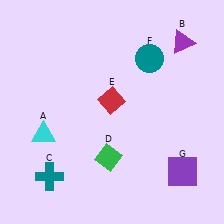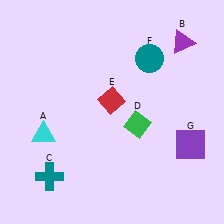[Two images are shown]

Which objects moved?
The objects that moved are: the green diamond (D), the purple square (G).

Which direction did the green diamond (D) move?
The green diamond (D) moved up.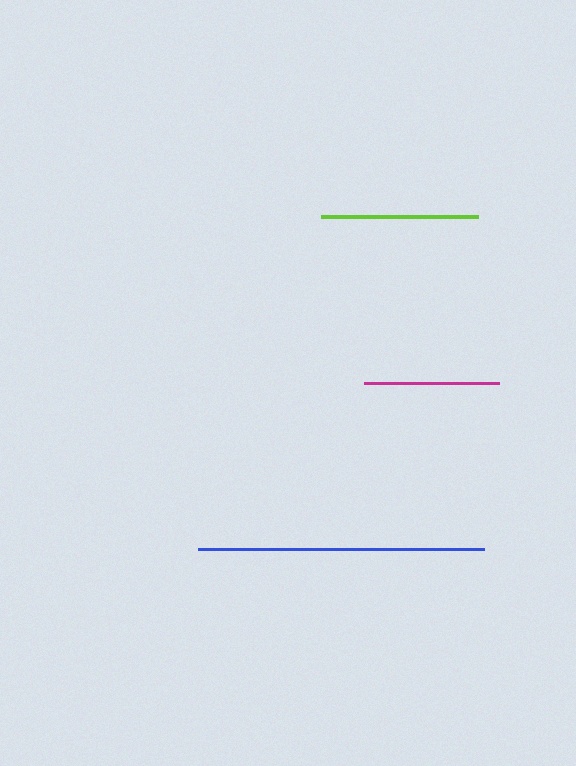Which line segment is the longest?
The blue line is the longest at approximately 287 pixels.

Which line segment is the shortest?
The magenta line is the shortest at approximately 135 pixels.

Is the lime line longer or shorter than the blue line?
The blue line is longer than the lime line.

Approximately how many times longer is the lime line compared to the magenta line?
The lime line is approximately 1.2 times the length of the magenta line.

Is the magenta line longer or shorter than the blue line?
The blue line is longer than the magenta line.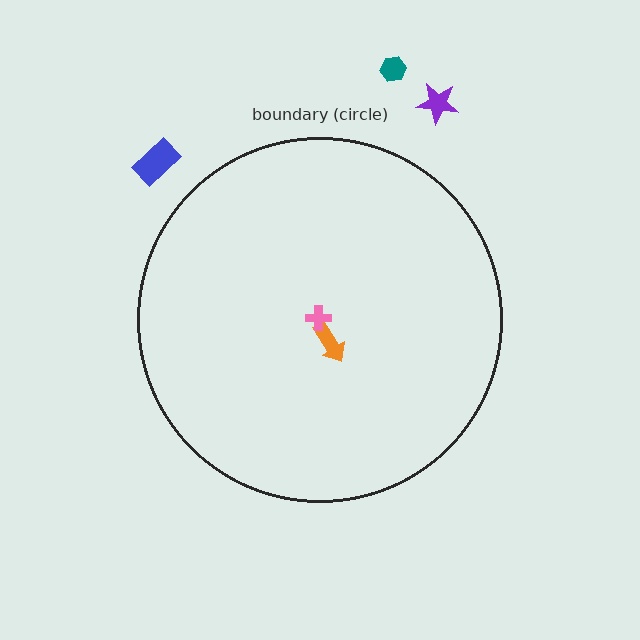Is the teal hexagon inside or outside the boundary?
Outside.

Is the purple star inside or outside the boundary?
Outside.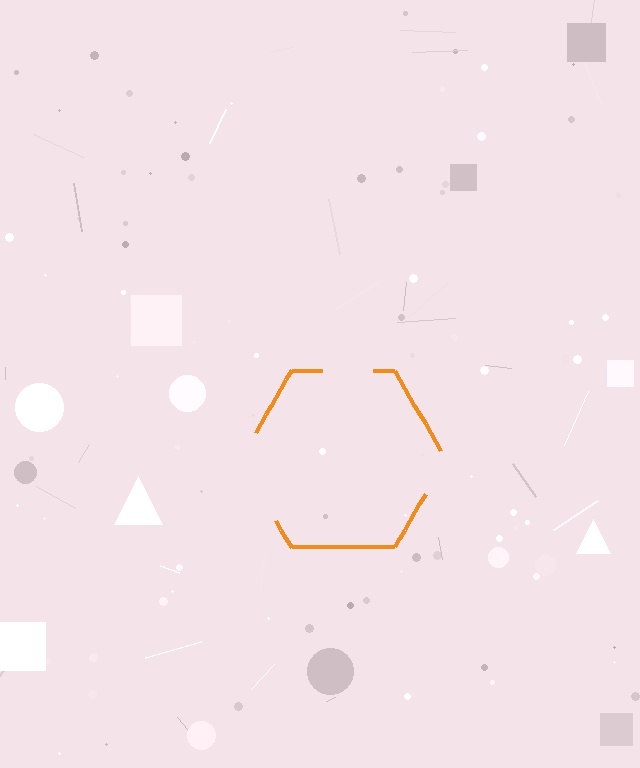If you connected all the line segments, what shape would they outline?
They would outline a hexagon.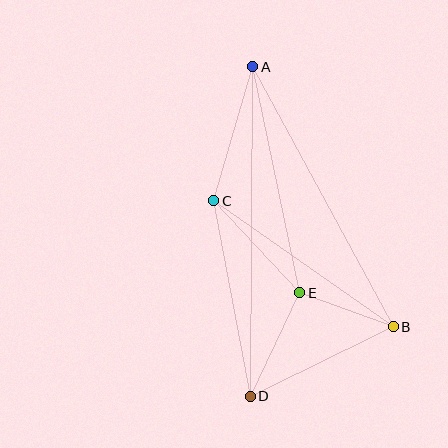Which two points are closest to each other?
Points B and E are closest to each other.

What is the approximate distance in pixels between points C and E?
The distance between C and E is approximately 126 pixels.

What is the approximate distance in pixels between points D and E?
The distance between D and E is approximately 115 pixels.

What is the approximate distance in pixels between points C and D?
The distance between C and D is approximately 199 pixels.